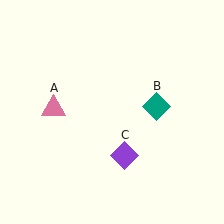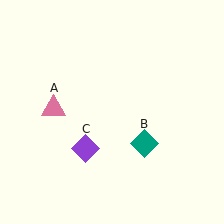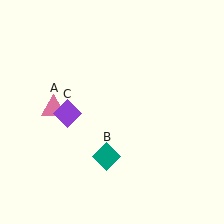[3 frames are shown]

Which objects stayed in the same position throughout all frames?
Pink triangle (object A) remained stationary.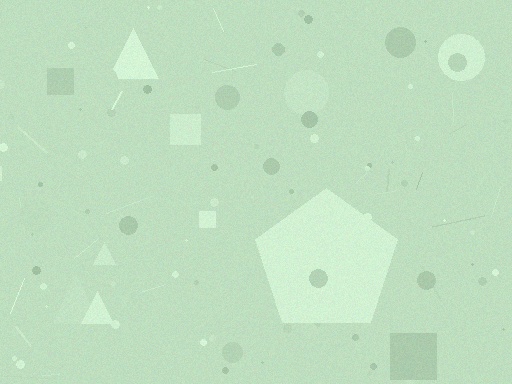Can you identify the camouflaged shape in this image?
The camouflaged shape is a pentagon.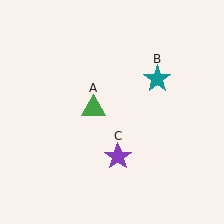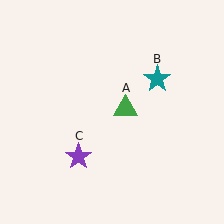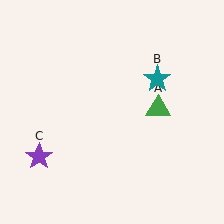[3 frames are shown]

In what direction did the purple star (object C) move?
The purple star (object C) moved left.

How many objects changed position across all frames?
2 objects changed position: green triangle (object A), purple star (object C).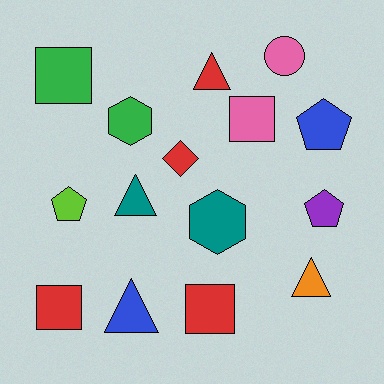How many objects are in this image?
There are 15 objects.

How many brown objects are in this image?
There are no brown objects.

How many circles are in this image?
There is 1 circle.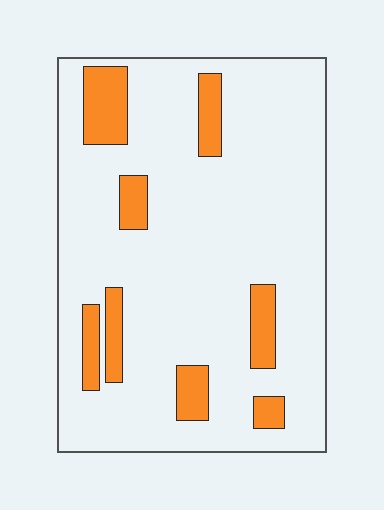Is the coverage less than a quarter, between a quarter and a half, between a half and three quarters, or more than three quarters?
Less than a quarter.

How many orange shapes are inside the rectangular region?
8.